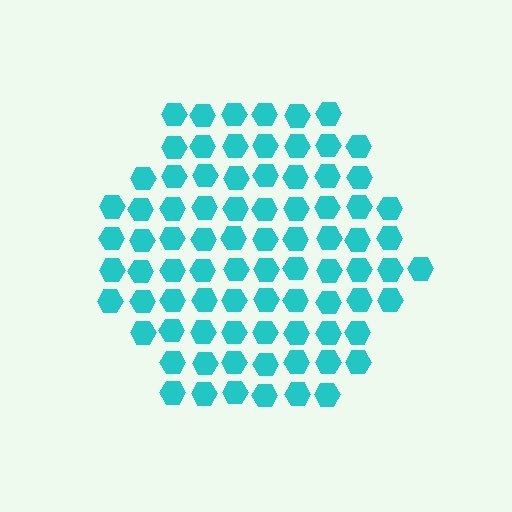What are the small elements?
The small elements are hexagons.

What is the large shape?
The large shape is a hexagon.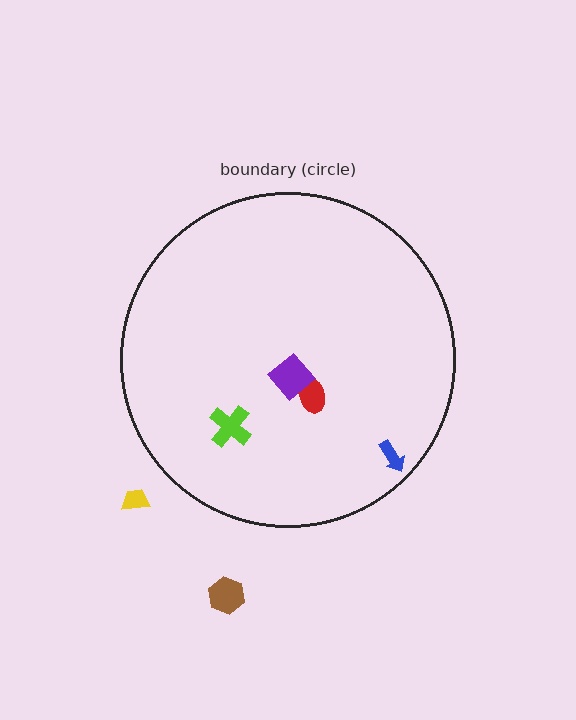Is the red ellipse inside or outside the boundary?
Inside.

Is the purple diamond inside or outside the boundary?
Inside.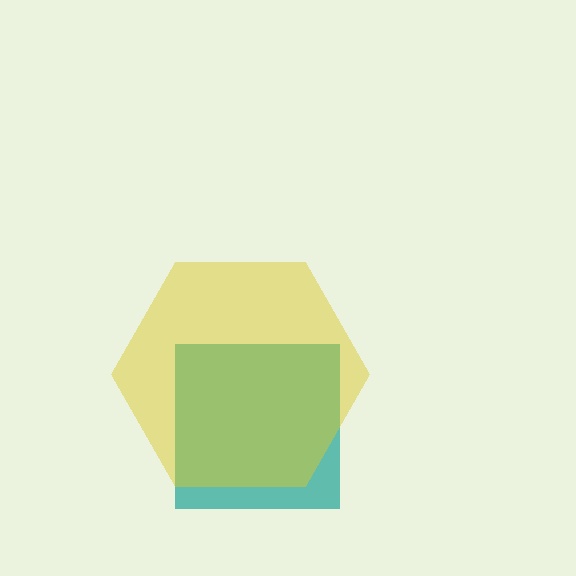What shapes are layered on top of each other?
The layered shapes are: a teal square, a yellow hexagon.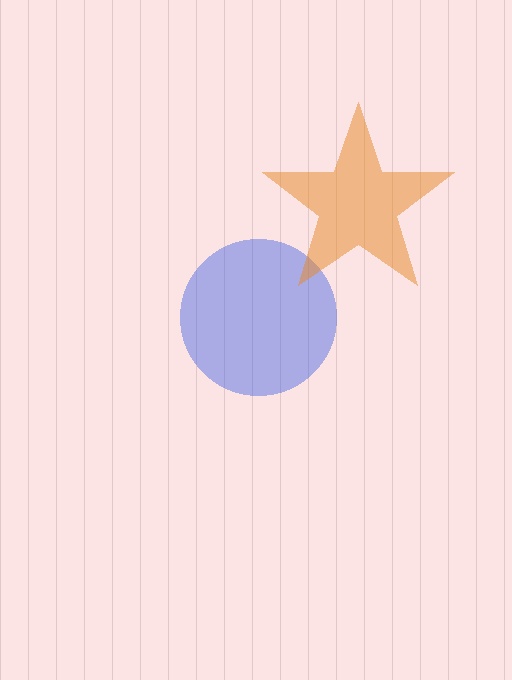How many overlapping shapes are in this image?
There are 2 overlapping shapes in the image.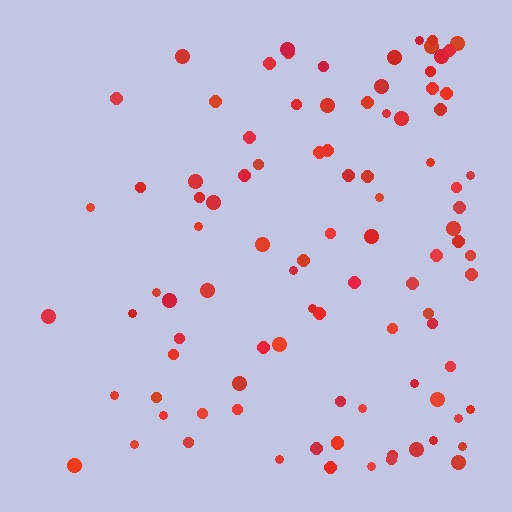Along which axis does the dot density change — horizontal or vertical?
Horizontal.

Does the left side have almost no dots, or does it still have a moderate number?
Still a moderate number, just noticeably fewer than the right.